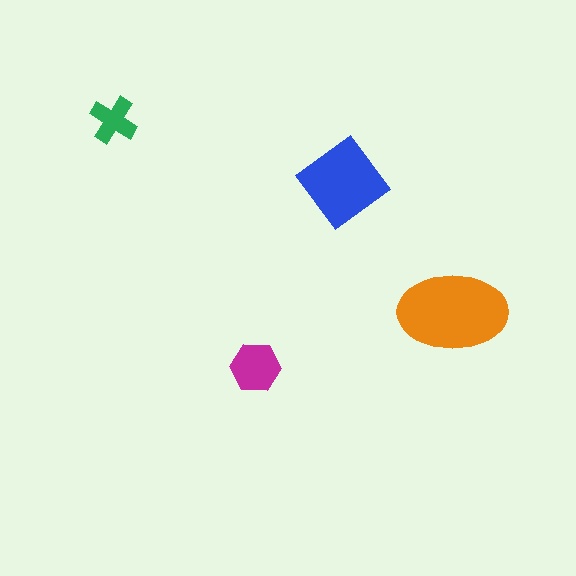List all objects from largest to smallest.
The orange ellipse, the blue diamond, the magenta hexagon, the green cross.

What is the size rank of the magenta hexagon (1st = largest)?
3rd.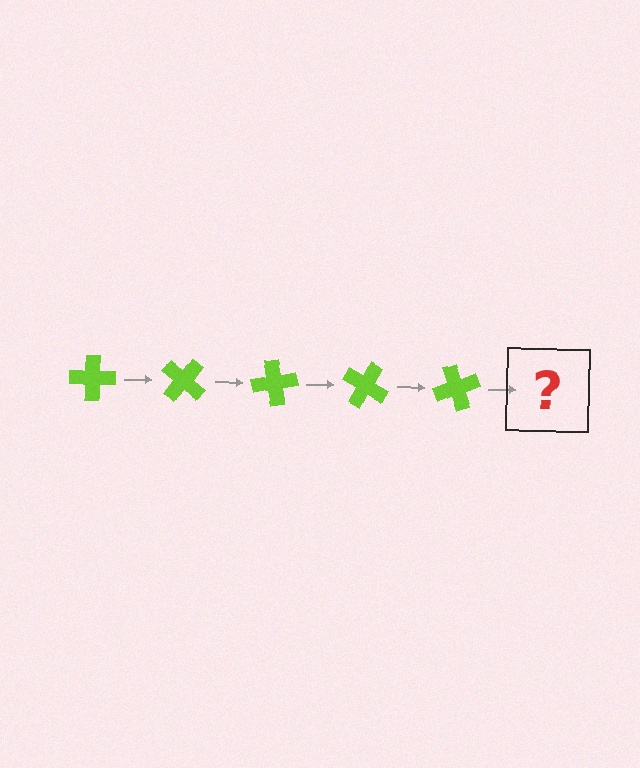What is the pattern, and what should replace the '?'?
The pattern is that the cross rotates 40 degrees each step. The '?' should be a lime cross rotated 200 degrees.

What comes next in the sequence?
The next element should be a lime cross rotated 200 degrees.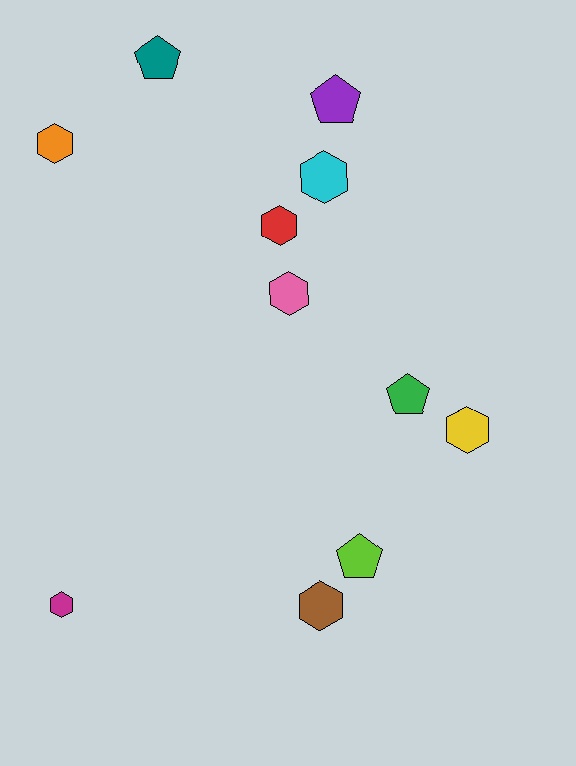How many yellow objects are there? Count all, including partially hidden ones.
There is 1 yellow object.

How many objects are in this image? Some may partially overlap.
There are 11 objects.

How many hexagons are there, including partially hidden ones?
There are 7 hexagons.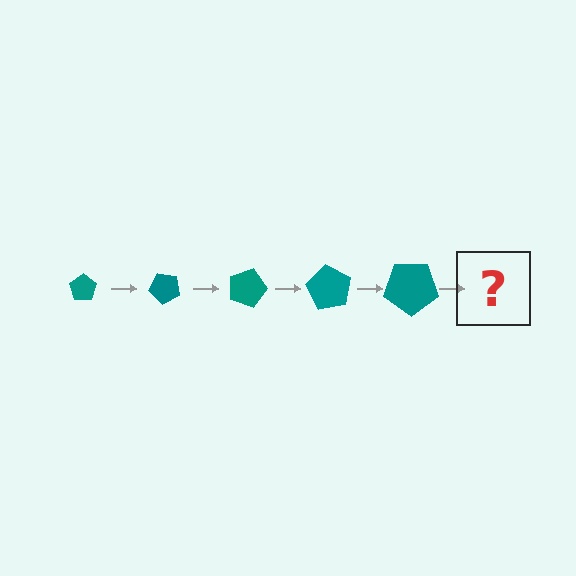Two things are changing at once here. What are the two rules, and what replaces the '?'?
The two rules are that the pentagon grows larger each step and it rotates 45 degrees each step. The '?' should be a pentagon, larger than the previous one and rotated 225 degrees from the start.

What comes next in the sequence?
The next element should be a pentagon, larger than the previous one and rotated 225 degrees from the start.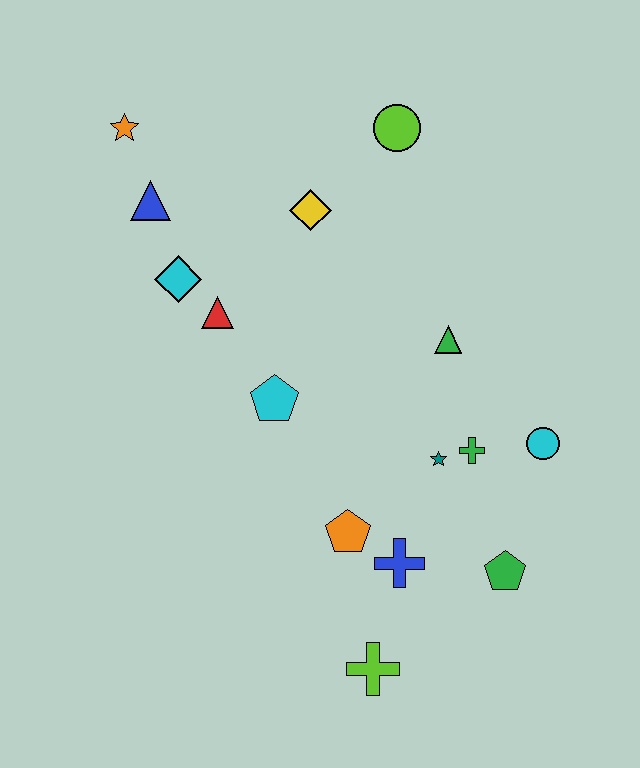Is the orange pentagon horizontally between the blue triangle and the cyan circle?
Yes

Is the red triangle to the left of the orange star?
No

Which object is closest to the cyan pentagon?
The red triangle is closest to the cyan pentagon.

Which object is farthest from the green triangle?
The orange star is farthest from the green triangle.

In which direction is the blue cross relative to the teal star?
The blue cross is below the teal star.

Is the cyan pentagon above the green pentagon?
Yes